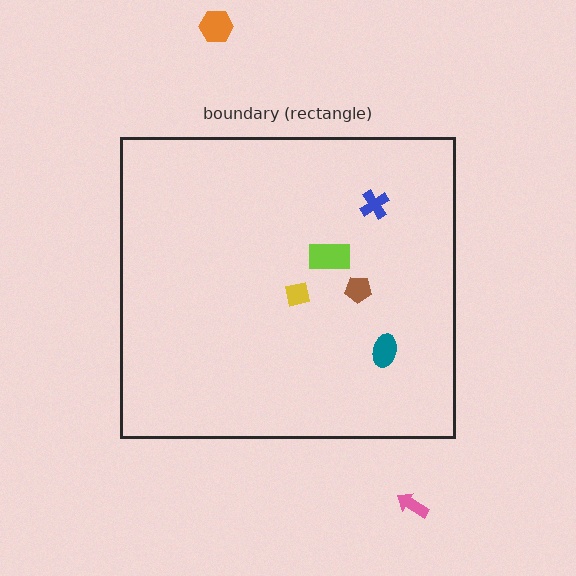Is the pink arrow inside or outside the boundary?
Outside.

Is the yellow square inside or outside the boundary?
Inside.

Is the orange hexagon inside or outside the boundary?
Outside.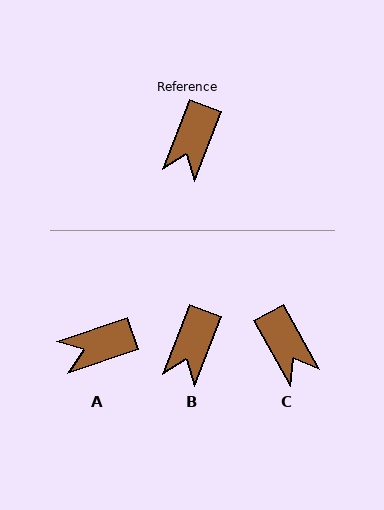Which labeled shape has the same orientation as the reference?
B.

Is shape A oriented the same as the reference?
No, it is off by about 51 degrees.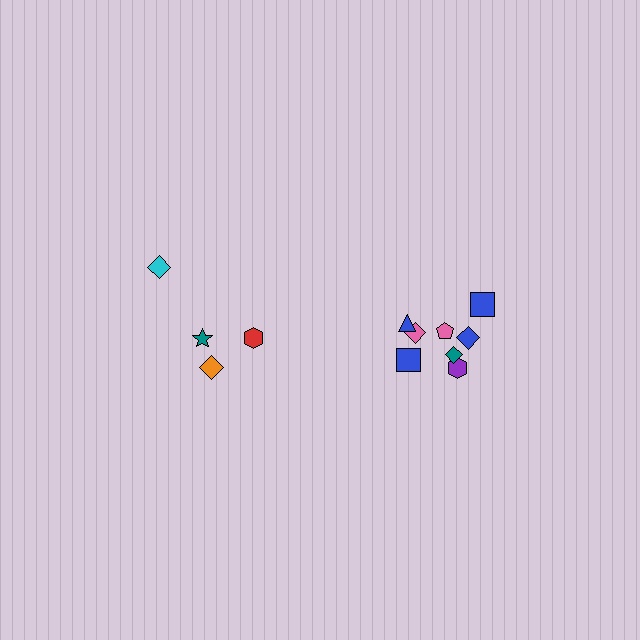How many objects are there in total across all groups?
There are 12 objects.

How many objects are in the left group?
There are 4 objects.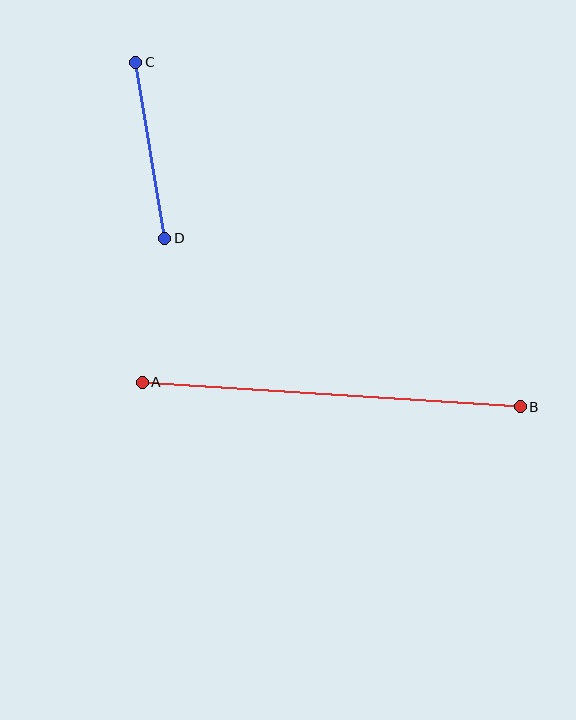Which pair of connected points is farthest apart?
Points A and B are farthest apart.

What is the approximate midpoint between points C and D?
The midpoint is at approximately (150, 150) pixels.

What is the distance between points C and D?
The distance is approximately 178 pixels.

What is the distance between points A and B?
The distance is approximately 379 pixels.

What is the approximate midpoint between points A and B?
The midpoint is at approximately (331, 394) pixels.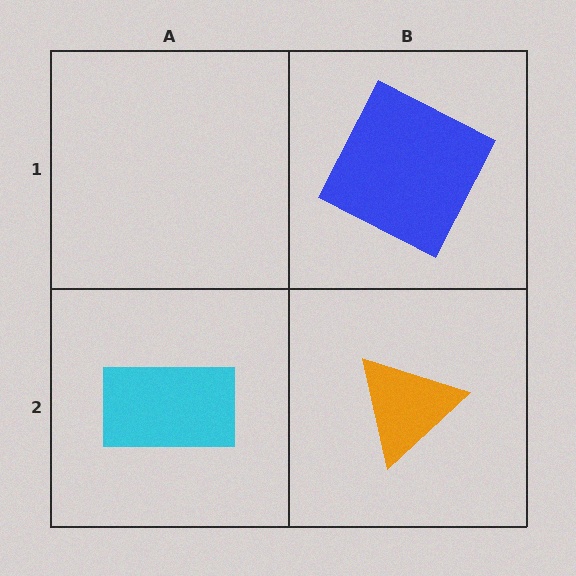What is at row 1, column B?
A blue square.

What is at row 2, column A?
A cyan rectangle.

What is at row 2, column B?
An orange triangle.